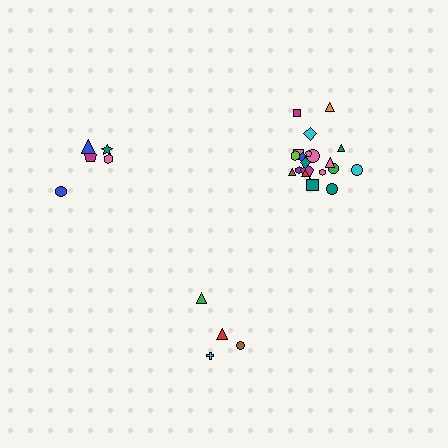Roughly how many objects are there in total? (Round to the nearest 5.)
Roughly 30 objects in total.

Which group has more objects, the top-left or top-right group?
The top-right group.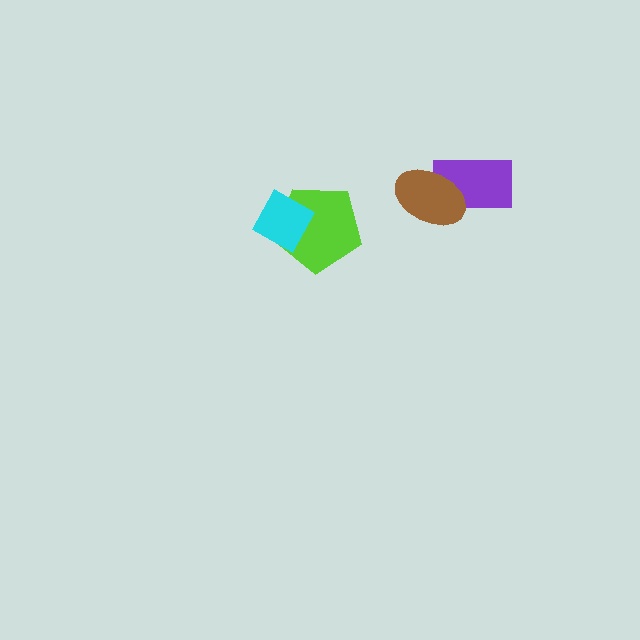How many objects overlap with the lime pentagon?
1 object overlaps with the lime pentagon.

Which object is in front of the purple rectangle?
The brown ellipse is in front of the purple rectangle.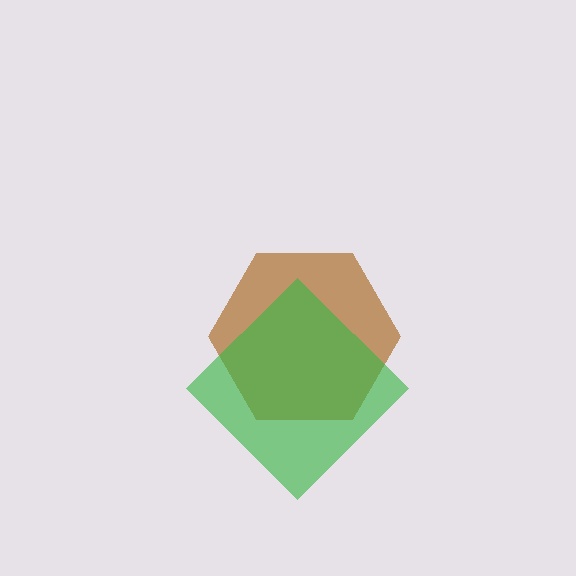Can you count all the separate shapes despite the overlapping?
Yes, there are 2 separate shapes.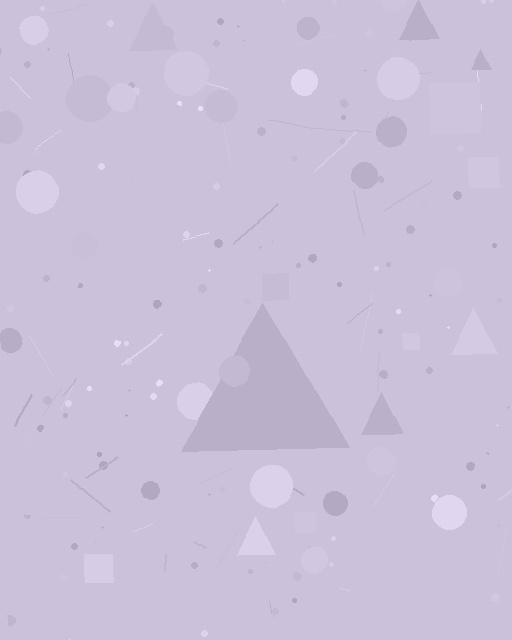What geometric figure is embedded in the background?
A triangle is embedded in the background.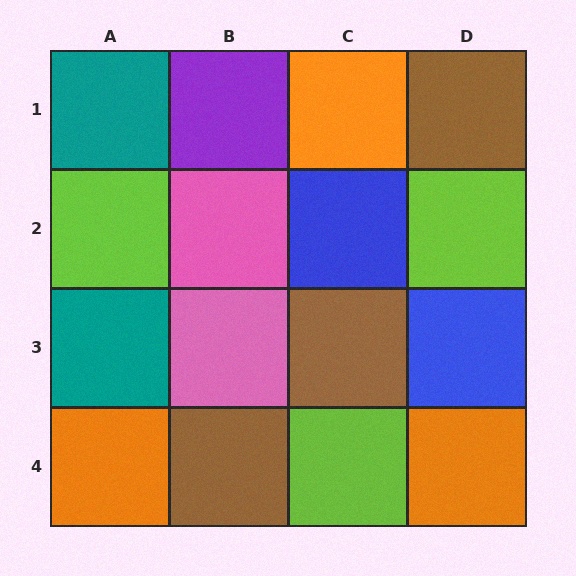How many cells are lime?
3 cells are lime.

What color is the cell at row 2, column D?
Lime.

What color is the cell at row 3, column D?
Blue.